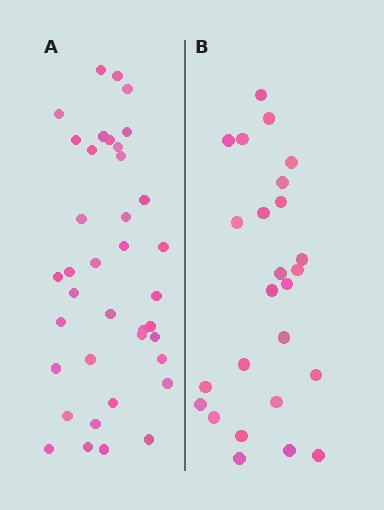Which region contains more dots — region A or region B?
Region A (the left region) has more dots.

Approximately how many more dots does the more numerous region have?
Region A has approximately 15 more dots than region B.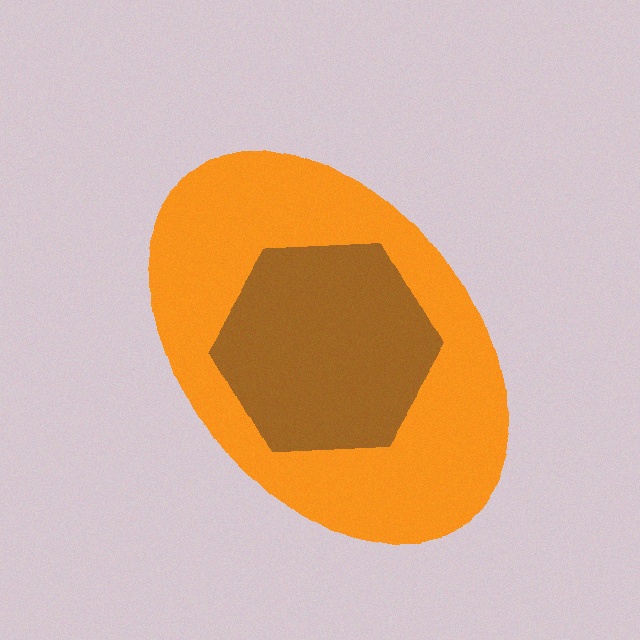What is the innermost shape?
The brown hexagon.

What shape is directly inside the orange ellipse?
The brown hexagon.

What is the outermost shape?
The orange ellipse.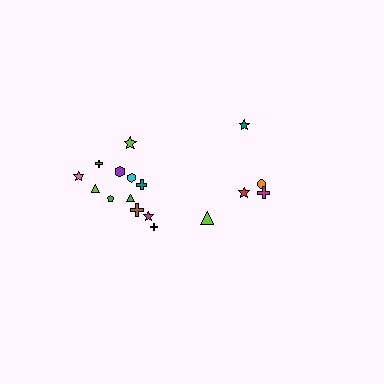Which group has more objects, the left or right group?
The left group.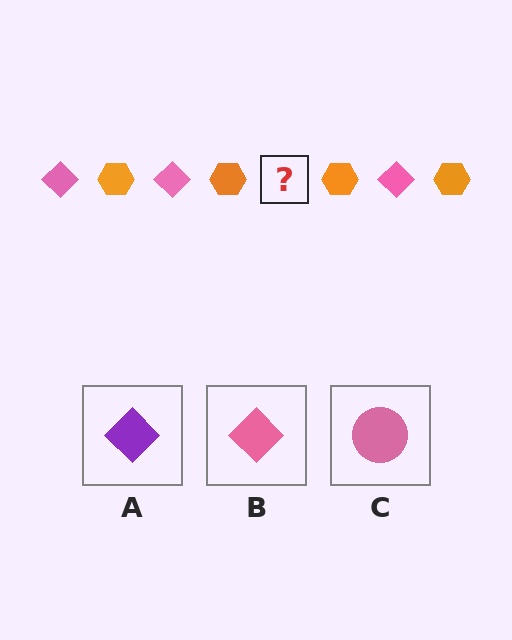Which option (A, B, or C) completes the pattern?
B.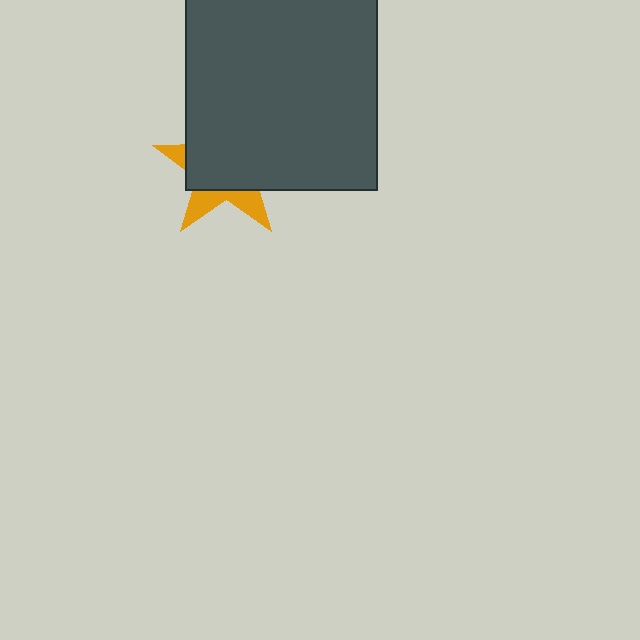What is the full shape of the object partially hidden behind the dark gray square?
The partially hidden object is an orange star.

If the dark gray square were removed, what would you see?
You would see the complete orange star.